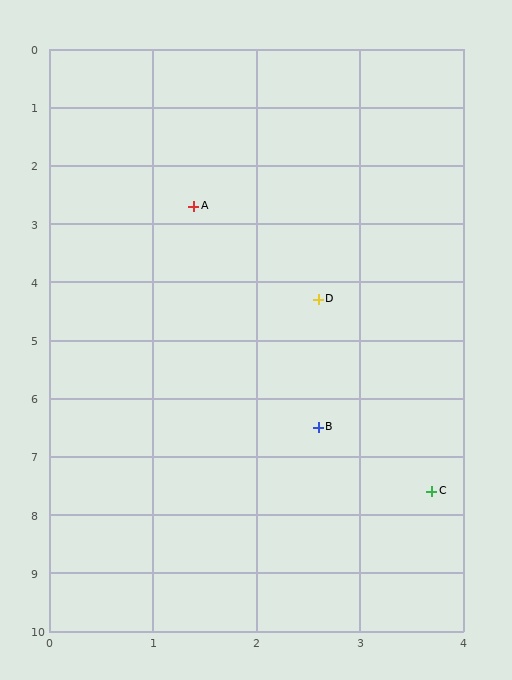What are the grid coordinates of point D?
Point D is at approximately (2.6, 4.3).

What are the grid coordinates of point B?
Point B is at approximately (2.6, 6.5).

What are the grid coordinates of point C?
Point C is at approximately (3.7, 7.6).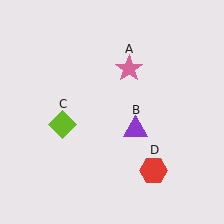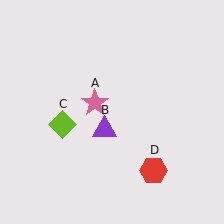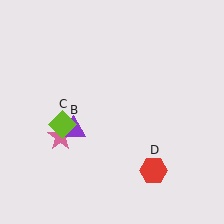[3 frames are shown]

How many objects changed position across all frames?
2 objects changed position: pink star (object A), purple triangle (object B).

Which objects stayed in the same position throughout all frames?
Lime diamond (object C) and red hexagon (object D) remained stationary.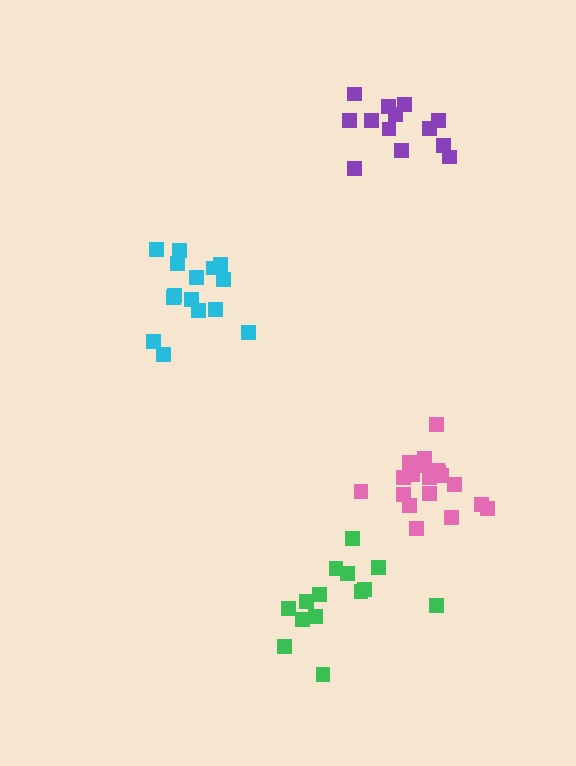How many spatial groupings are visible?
There are 4 spatial groupings.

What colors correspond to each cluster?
The clusters are colored: purple, cyan, green, pink.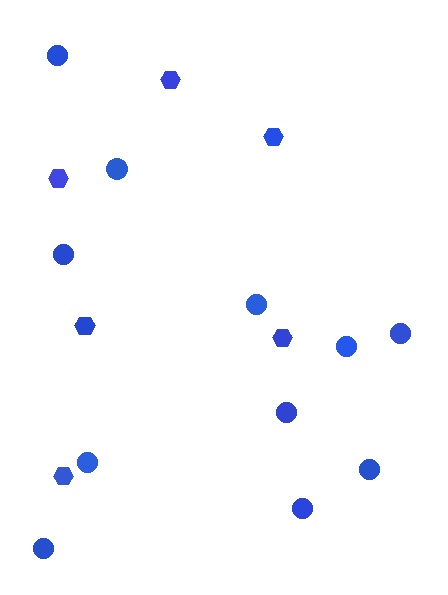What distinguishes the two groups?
There are 2 groups: one group of circles (11) and one group of hexagons (6).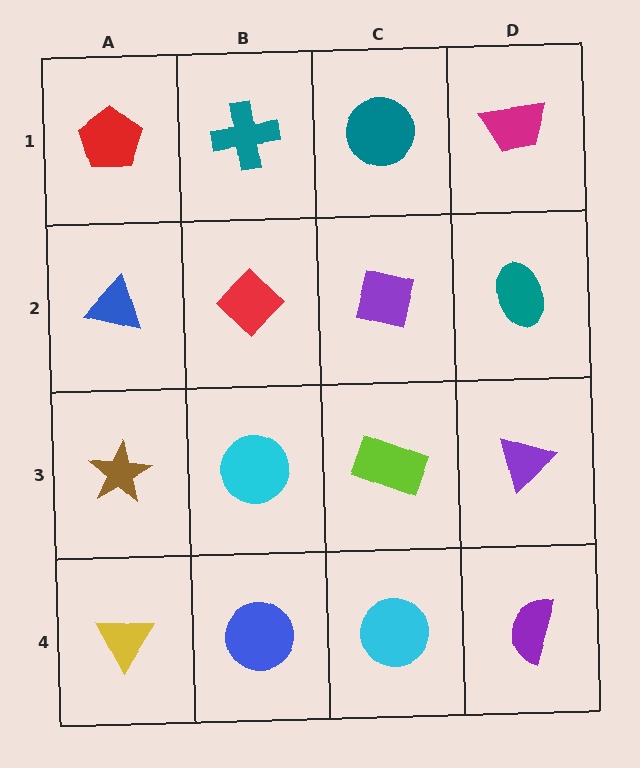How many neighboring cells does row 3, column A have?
3.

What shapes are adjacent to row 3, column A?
A blue triangle (row 2, column A), a yellow triangle (row 4, column A), a cyan circle (row 3, column B).